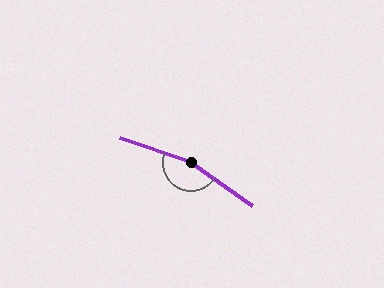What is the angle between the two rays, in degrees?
Approximately 163 degrees.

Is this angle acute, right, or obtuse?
It is obtuse.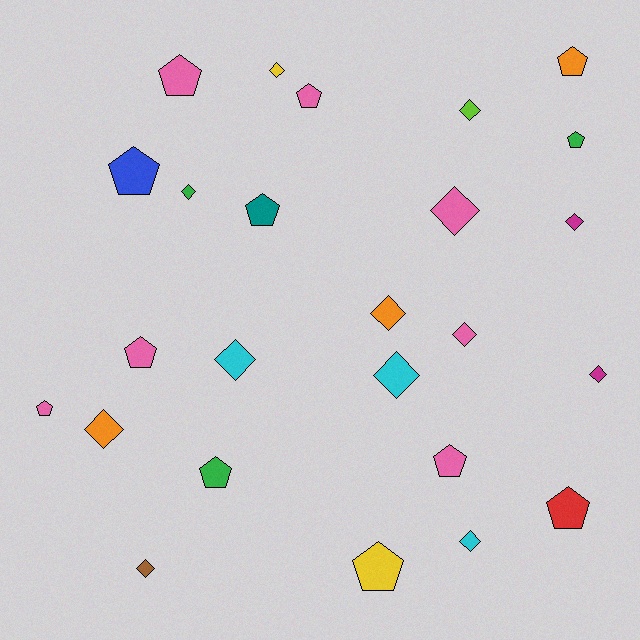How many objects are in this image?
There are 25 objects.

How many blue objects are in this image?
There is 1 blue object.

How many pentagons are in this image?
There are 12 pentagons.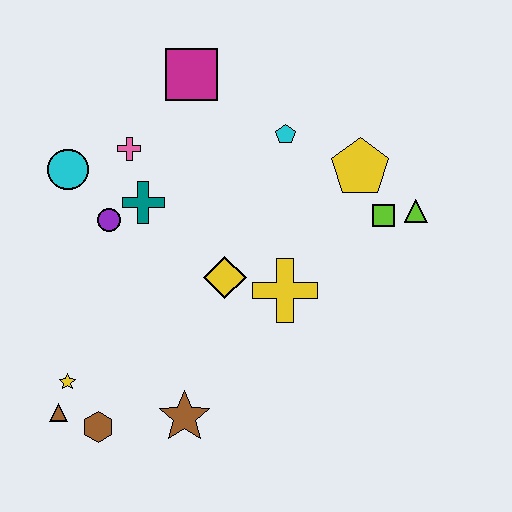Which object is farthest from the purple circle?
The lime triangle is farthest from the purple circle.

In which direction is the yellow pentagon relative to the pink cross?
The yellow pentagon is to the right of the pink cross.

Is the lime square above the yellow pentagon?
No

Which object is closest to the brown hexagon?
The brown triangle is closest to the brown hexagon.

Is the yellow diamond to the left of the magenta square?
No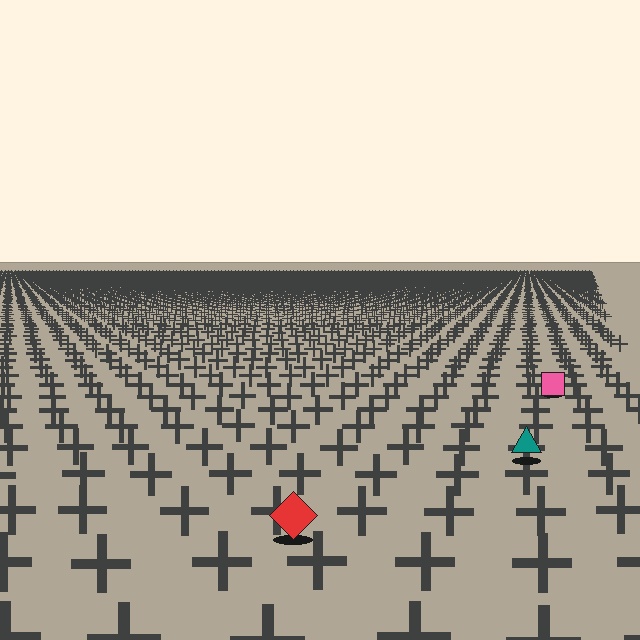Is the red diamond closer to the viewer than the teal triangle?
Yes. The red diamond is closer — you can tell from the texture gradient: the ground texture is coarser near it.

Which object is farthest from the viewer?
The pink square is farthest from the viewer. It appears smaller and the ground texture around it is denser.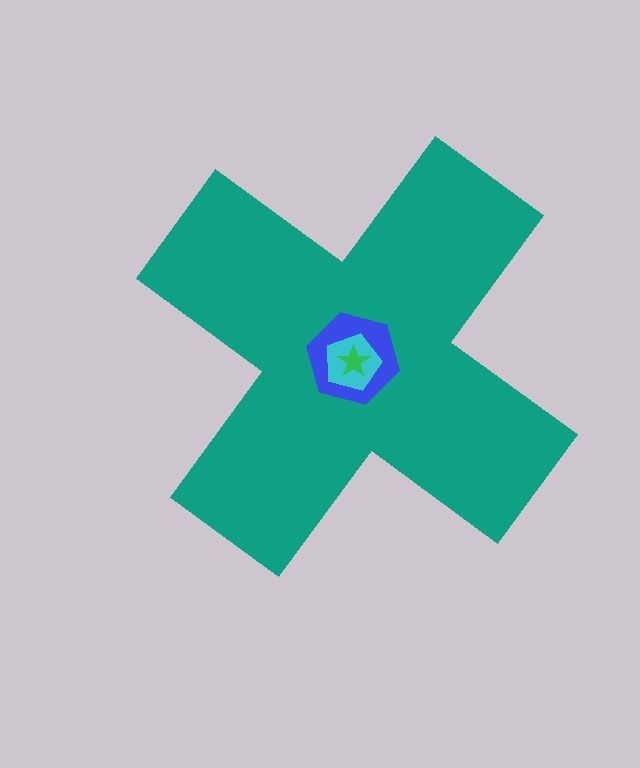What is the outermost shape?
The teal cross.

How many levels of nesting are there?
4.